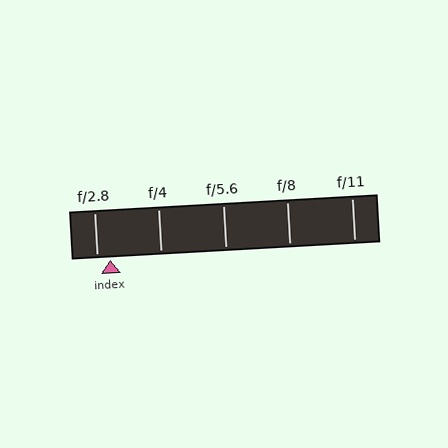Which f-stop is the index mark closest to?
The index mark is closest to f/2.8.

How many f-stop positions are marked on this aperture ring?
There are 5 f-stop positions marked.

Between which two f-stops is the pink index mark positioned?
The index mark is between f/2.8 and f/4.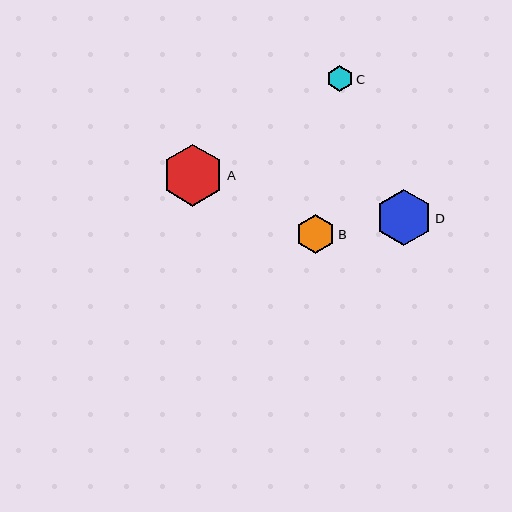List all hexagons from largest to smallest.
From largest to smallest: A, D, B, C.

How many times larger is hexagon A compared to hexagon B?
Hexagon A is approximately 1.6 times the size of hexagon B.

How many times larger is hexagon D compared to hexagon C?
Hexagon D is approximately 2.2 times the size of hexagon C.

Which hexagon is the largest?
Hexagon A is the largest with a size of approximately 62 pixels.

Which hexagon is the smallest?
Hexagon C is the smallest with a size of approximately 26 pixels.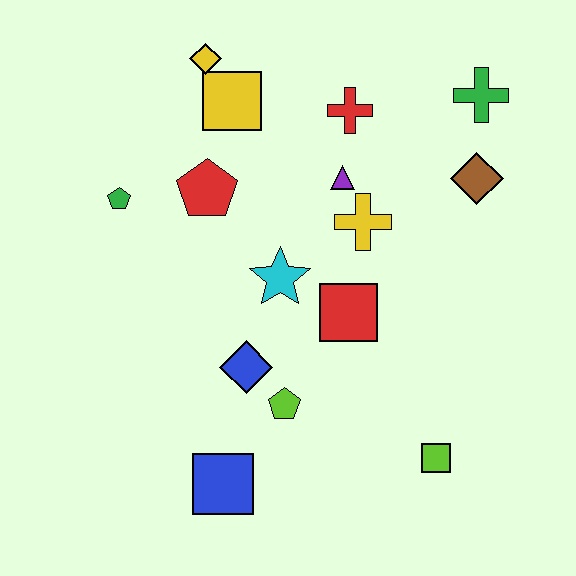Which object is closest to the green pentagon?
The red pentagon is closest to the green pentagon.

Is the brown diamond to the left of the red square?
No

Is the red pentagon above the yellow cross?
Yes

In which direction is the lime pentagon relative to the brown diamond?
The lime pentagon is below the brown diamond.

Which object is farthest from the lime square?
The yellow diamond is farthest from the lime square.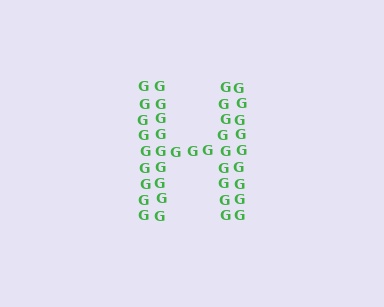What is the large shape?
The large shape is the letter H.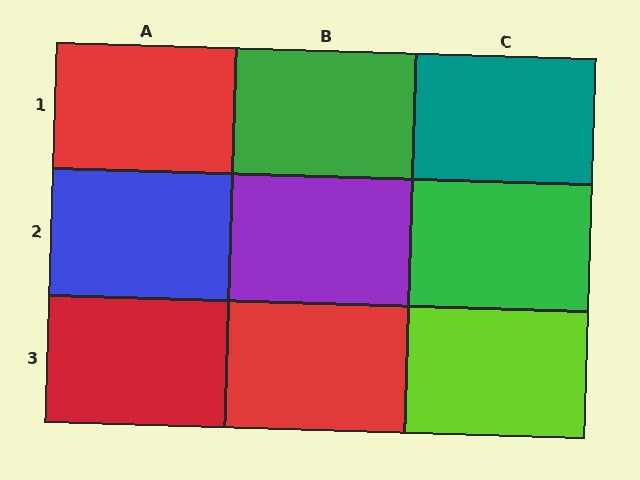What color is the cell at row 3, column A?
Red.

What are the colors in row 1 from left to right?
Red, green, teal.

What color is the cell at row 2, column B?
Purple.